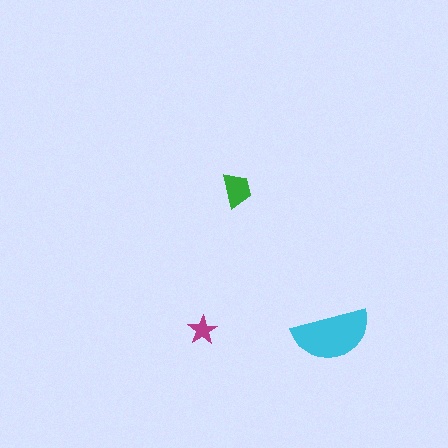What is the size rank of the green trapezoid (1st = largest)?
2nd.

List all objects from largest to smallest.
The cyan semicircle, the green trapezoid, the magenta star.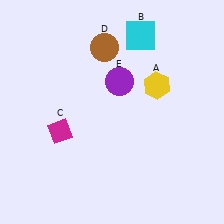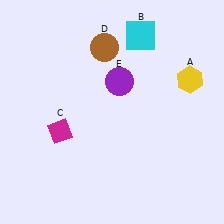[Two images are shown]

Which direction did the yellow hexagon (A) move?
The yellow hexagon (A) moved right.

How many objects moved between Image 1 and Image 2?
1 object moved between the two images.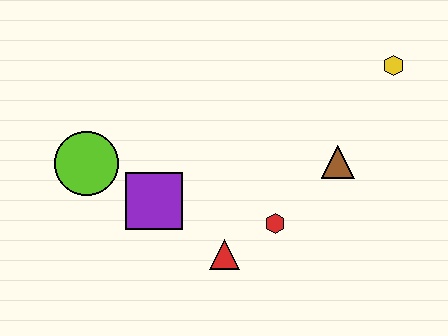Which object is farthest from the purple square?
The yellow hexagon is farthest from the purple square.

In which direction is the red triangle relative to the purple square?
The red triangle is to the right of the purple square.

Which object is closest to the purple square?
The lime circle is closest to the purple square.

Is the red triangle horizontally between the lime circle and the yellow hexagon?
Yes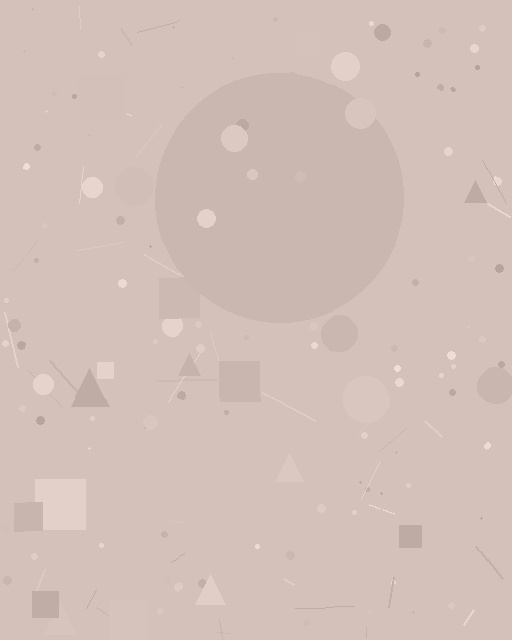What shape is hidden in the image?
A circle is hidden in the image.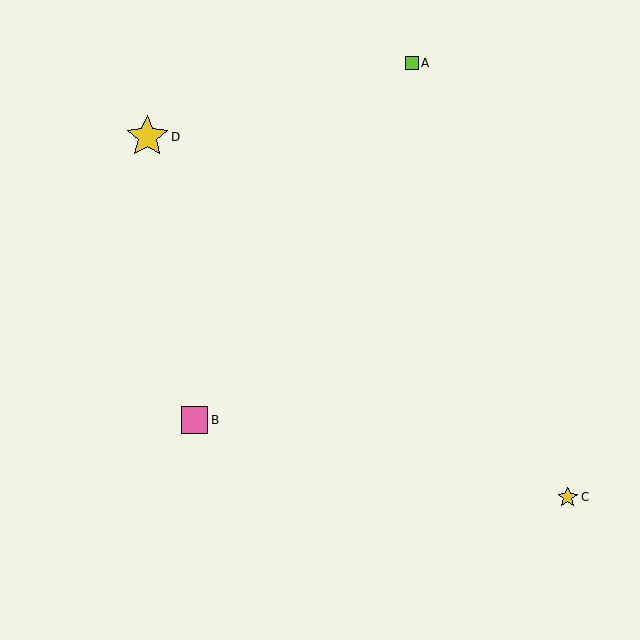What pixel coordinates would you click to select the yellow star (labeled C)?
Click at (568, 497) to select the yellow star C.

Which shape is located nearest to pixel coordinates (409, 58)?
The lime square (labeled A) at (412, 63) is nearest to that location.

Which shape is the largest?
The yellow star (labeled D) is the largest.